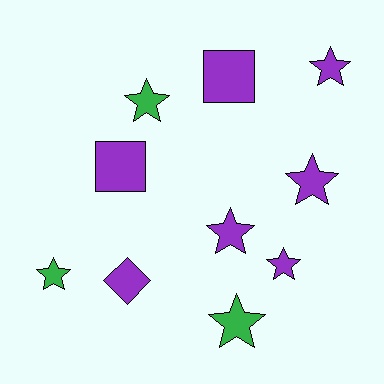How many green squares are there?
There are no green squares.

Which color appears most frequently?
Purple, with 7 objects.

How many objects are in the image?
There are 10 objects.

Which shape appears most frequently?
Star, with 7 objects.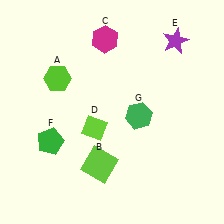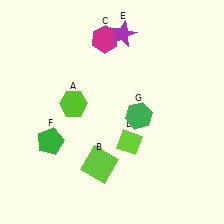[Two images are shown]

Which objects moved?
The objects that moved are: the lime hexagon (A), the lime diamond (D), the purple star (E).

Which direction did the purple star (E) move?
The purple star (E) moved left.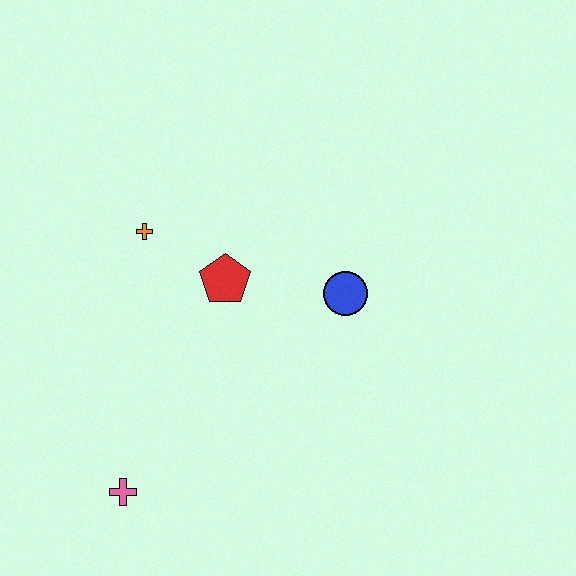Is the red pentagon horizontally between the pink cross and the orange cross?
No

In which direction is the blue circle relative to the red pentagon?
The blue circle is to the right of the red pentagon.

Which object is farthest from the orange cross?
The pink cross is farthest from the orange cross.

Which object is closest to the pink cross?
The red pentagon is closest to the pink cross.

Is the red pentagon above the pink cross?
Yes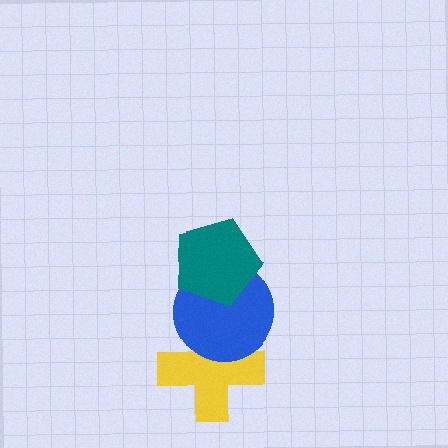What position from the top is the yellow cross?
The yellow cross is 3rd from the top.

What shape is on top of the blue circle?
The teal pentagon is on top of the blue circle.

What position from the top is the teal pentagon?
The teal pentagon is 1st from the top.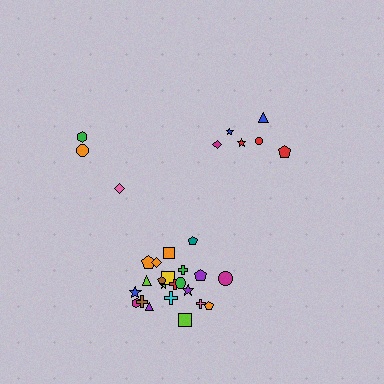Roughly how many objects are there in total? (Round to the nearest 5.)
Roughly 30 objects in total.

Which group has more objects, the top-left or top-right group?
The top-right group.